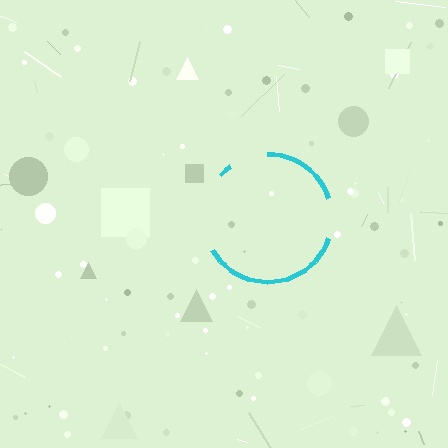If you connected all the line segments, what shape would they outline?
They would outline a circle.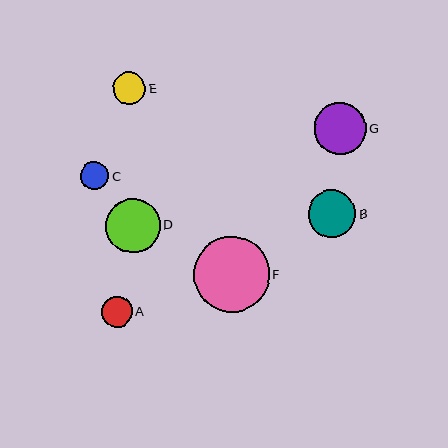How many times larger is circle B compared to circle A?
Circle B is approximately 1.5 times the size of circle A.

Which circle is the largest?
Circle F is the largest with a size of approximately 76 pixels.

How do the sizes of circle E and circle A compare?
Circle E and circle A are approximately the same size.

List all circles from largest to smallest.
From largest to smallest: F, D, G, B, E, A, C.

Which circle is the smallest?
Circle C is the smallest with a size of approximately 28 pixels.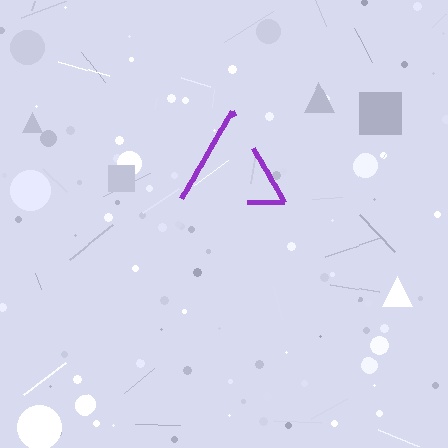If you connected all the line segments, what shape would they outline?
They would outline a triangle.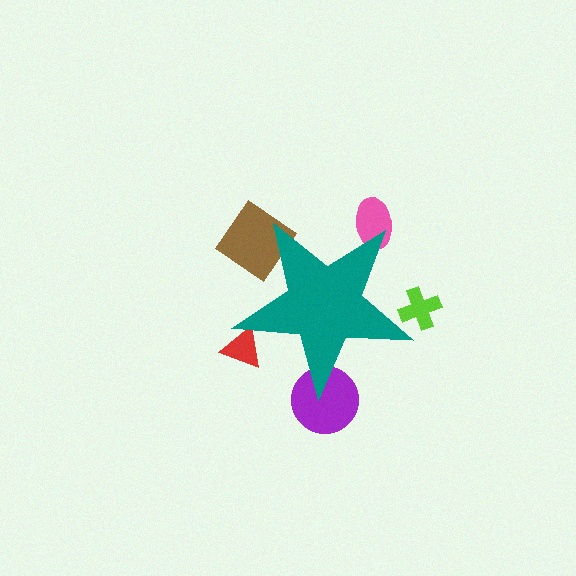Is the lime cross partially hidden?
Yes, the lime cross is partially hidden behind the teal star.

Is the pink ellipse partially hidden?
Yes, the pink ellipse is partially hidden behind the teal star.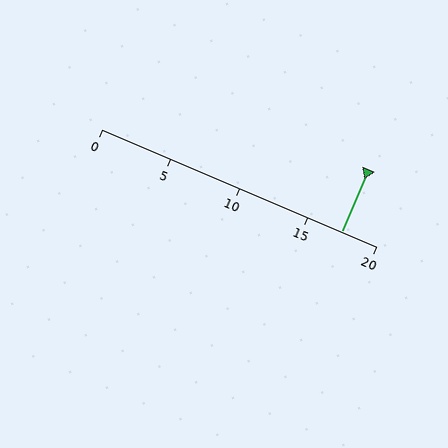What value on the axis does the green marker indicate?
The marker indicates approximately 17.5.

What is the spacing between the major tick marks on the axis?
The major ticks are spaced 5 apart.